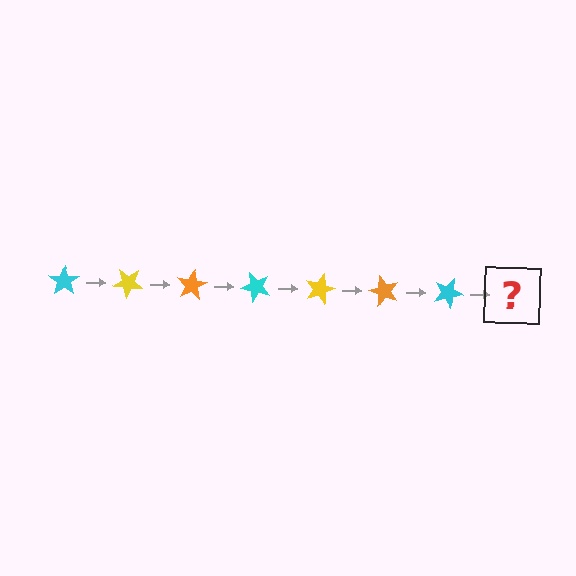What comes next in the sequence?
The next element should be a yellow star, rotated 280 degrees from the start.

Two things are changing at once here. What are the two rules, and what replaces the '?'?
The two rules are that it rotates 40 degrees each step and the color cycles through cyan, yellow, and orange. The '?' should be a yellow star, rotated 280 degrees from the start.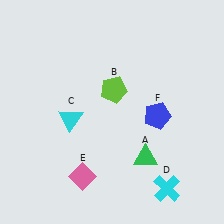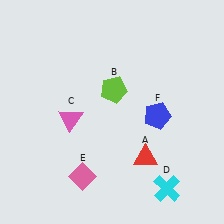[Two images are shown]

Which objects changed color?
A changed from green to red. C changed from cyan to pink.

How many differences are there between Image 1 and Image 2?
There are 2 differences between the two images.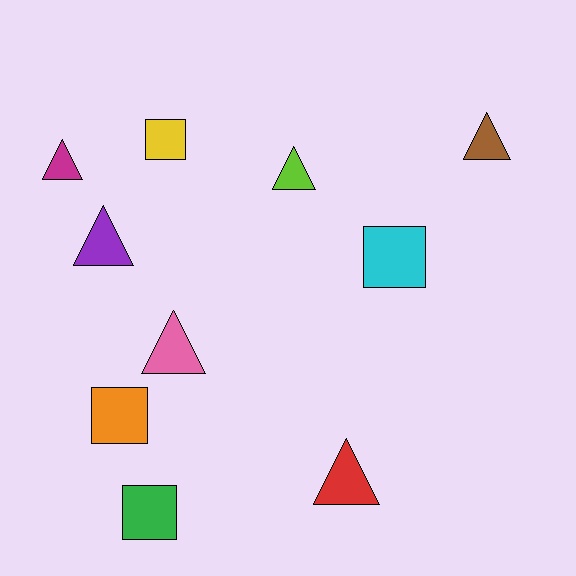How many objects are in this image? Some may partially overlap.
There are 10 objects.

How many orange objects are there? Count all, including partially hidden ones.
There is 1 orange object.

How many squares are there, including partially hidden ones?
There are 4 squares.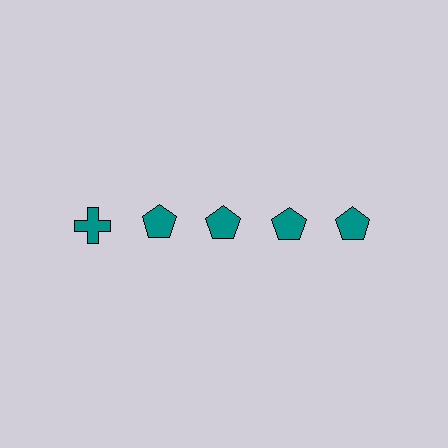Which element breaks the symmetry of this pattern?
The teal cross in the top row, leftmost column breaks the symmetry. All other shapes are teal pentagons.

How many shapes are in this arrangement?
There are 5 shapes arranged in a grid pattern.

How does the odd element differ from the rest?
It has a different shape: cross instead of pentagon.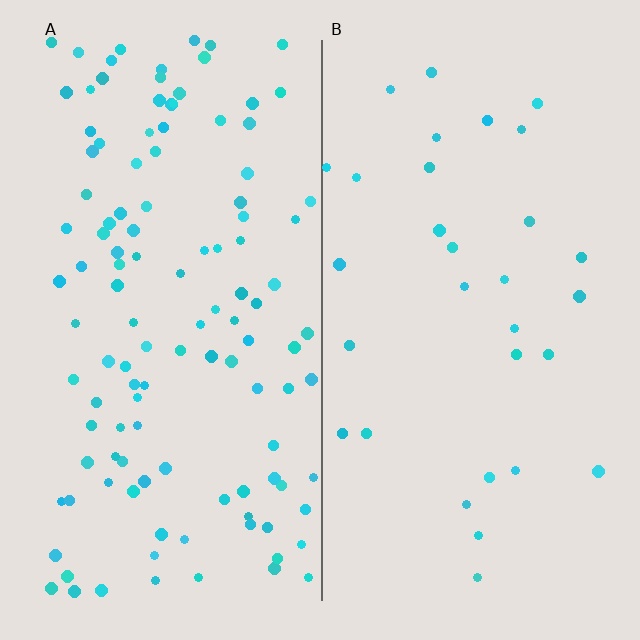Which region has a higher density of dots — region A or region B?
A (the left).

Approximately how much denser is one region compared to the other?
Approximately 3.8× — region A over region B.